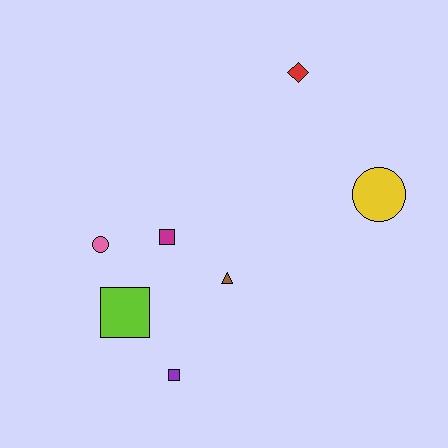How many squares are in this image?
There are 3 squares.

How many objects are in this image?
There are 7 objects.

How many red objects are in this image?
There is 1 red object.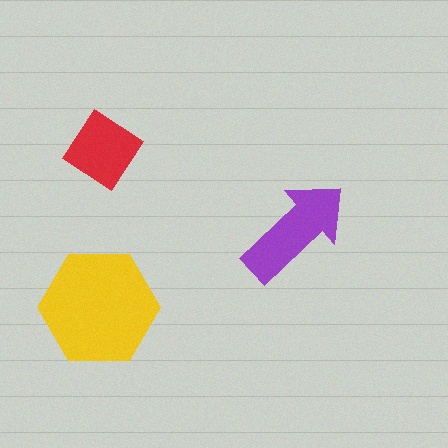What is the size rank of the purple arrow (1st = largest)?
2nd.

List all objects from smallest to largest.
The red diamond, the purple arrow, the yellow hexagon.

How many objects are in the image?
There are 3 objects in the image.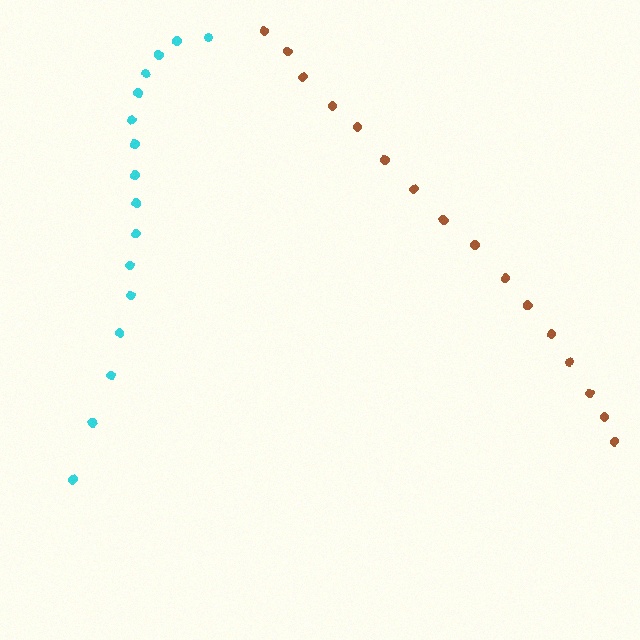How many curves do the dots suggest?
There are 2 distinct paths.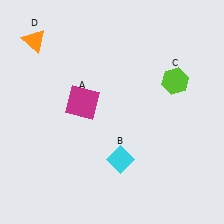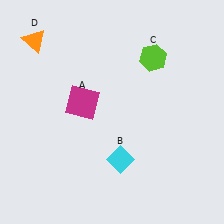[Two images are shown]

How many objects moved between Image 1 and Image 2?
1 object moved between the two images.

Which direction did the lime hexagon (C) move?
The lime hexagon (C) moved up.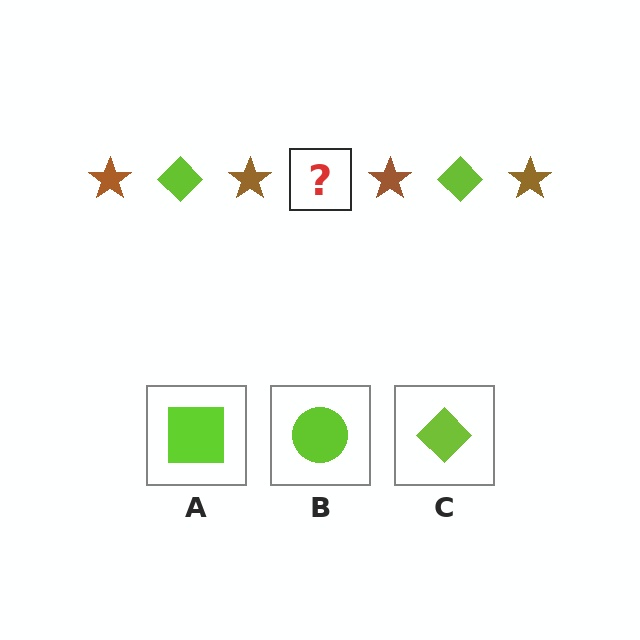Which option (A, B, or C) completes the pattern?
C.